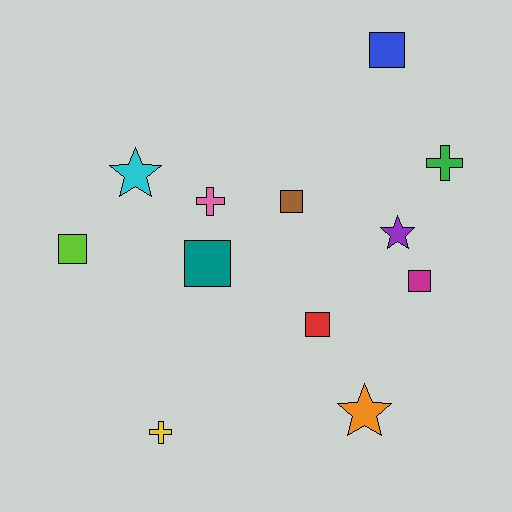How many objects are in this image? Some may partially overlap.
There are 12 objects.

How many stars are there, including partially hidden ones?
There are 3 stars.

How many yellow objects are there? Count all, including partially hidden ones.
There is 1 yellow object.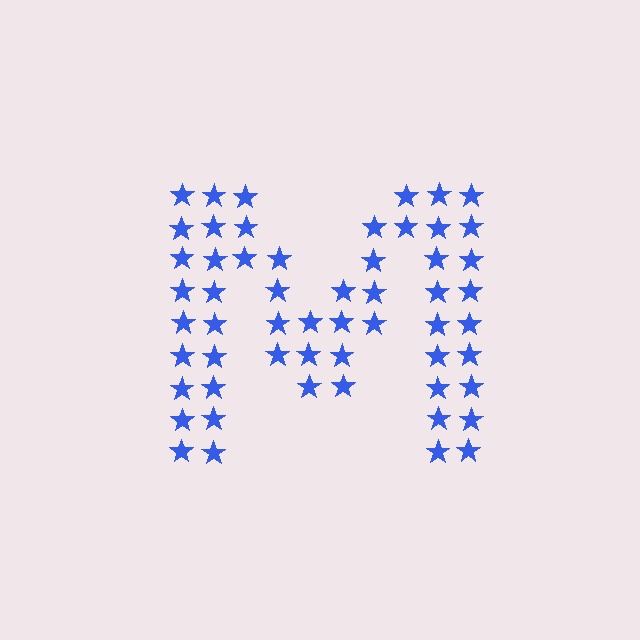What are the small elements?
The small elements are stars.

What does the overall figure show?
The overall figure shows the letter M.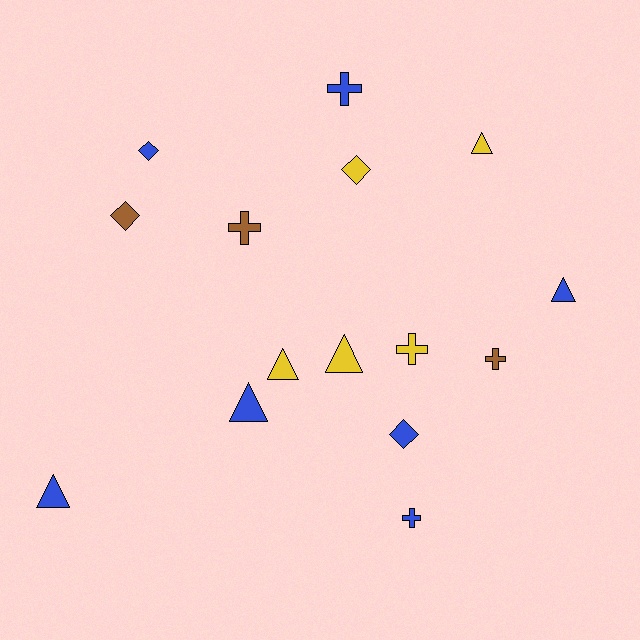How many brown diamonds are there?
There is 1 brown diamond.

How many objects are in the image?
There are 15 objects.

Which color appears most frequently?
Blue, with 7 objects.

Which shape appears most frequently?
Triangle, with 6 objects.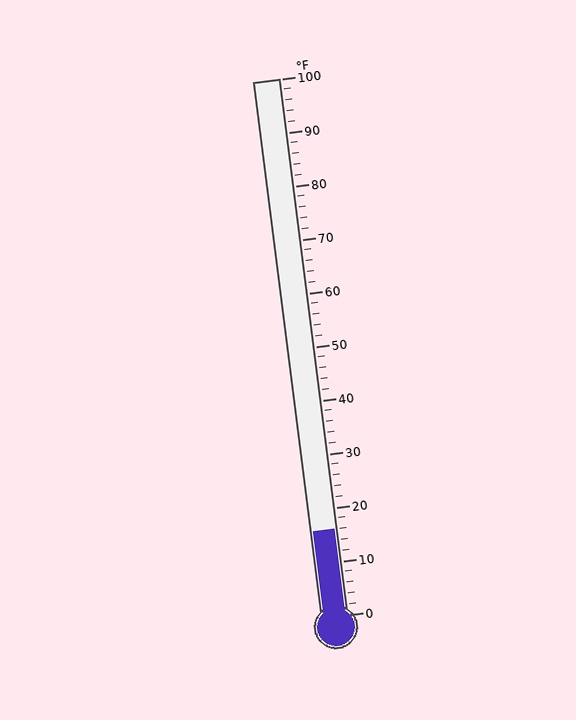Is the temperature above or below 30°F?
The temperature is below 30°F.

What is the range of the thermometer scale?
The thermometer scale ranges from 0°F to 100°F.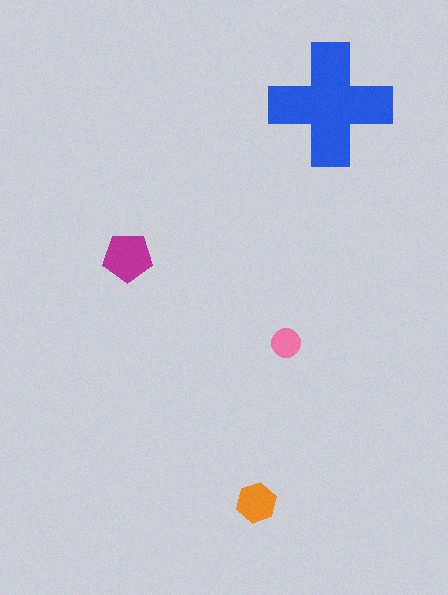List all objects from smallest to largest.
The pink circle, the orange hexagon, the magenta pentagon, the blue cross.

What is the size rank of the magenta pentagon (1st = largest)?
2nd.